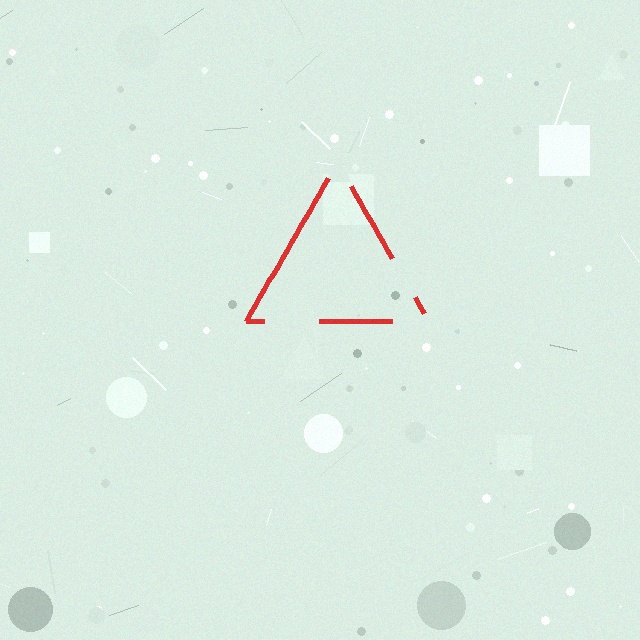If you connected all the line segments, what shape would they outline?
They would outline a triangle.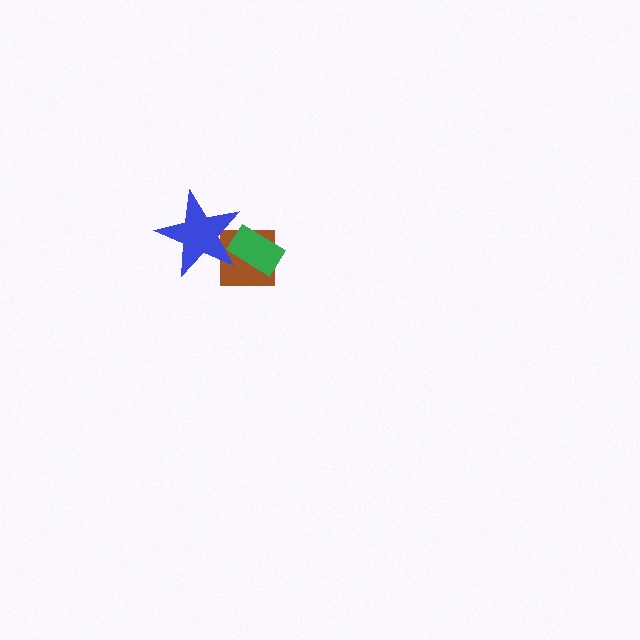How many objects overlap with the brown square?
2 objects overlap with the brown square.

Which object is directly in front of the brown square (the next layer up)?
The green rectangle is directly in front of the brown square.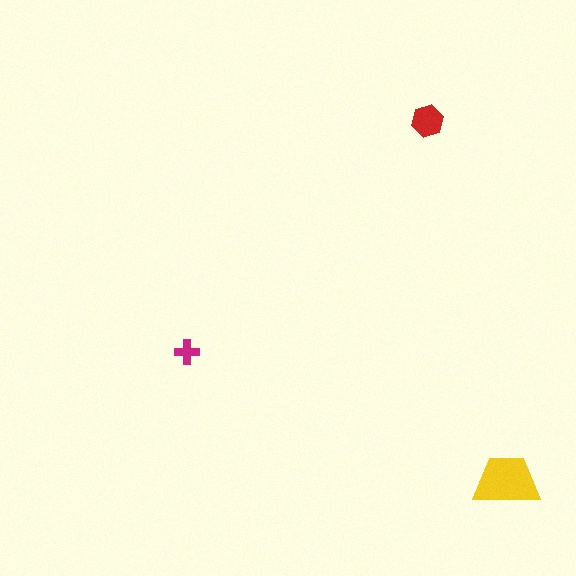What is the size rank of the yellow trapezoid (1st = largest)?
1st.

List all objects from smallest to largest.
The magenta cross, the red hexagon, the yellow trapezoid.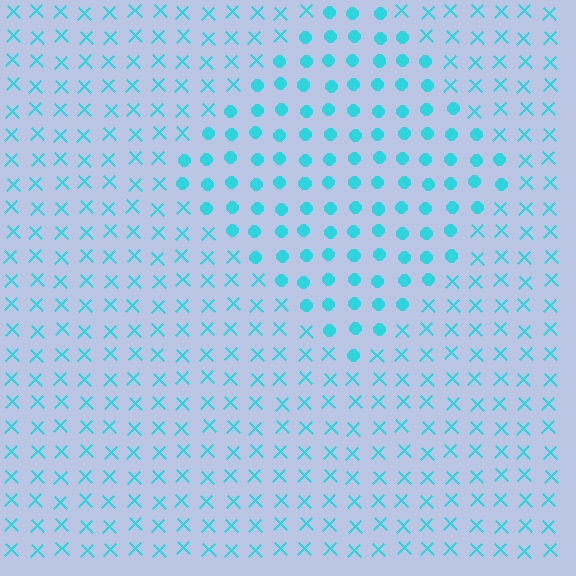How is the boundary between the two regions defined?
The boundary is defined by a change in element shape: circles inside vs. X marks outside. All elements share the same color and spacing.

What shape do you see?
I see a diamond.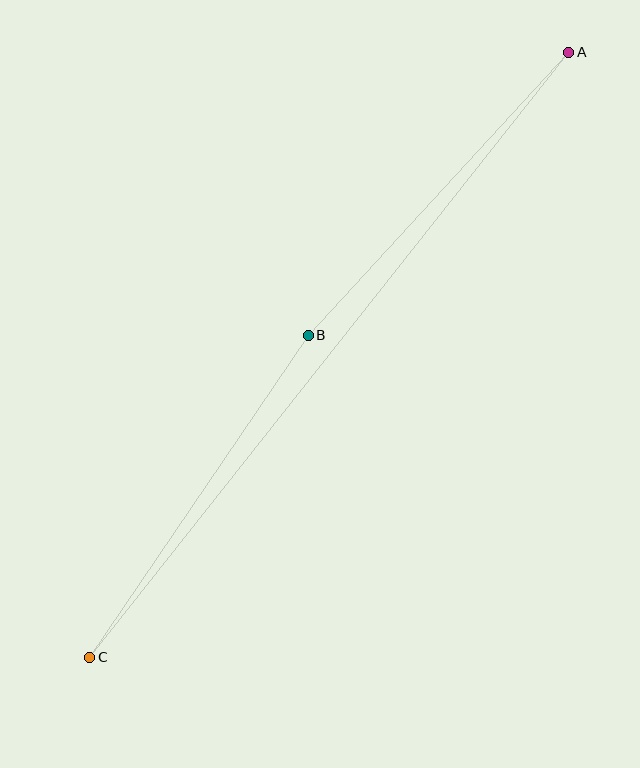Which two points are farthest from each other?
Points A and C are farthest from each other.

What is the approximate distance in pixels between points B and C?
The distance between B and C is approximately 389 pixels.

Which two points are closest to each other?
Points A and B are closest to each other.